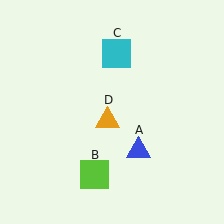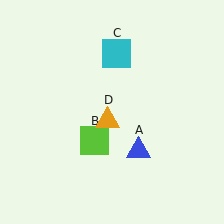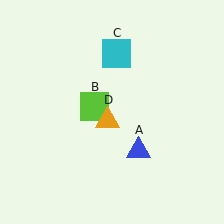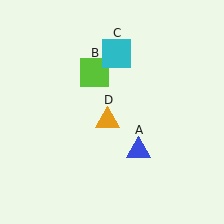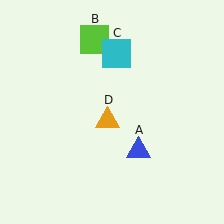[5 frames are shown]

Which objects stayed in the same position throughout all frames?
Blue triangle (object A) and cyan square (object C) and orange triangle (object D) remained stationary.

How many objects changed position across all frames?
1 object changed position: lime square (object B).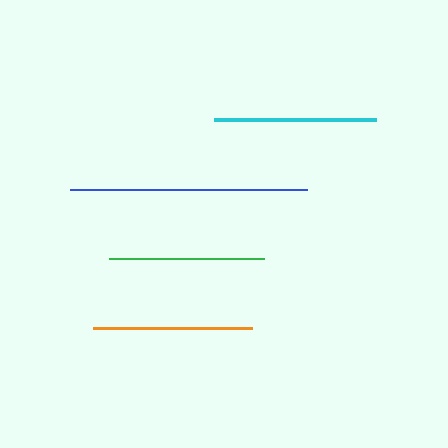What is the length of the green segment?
The green segment is approximately 155 pixels long.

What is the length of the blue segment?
The blue segment is approximately 237 pixels long.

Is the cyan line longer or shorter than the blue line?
The blue line is longer than the cyan line.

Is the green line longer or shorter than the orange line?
The orange line is longer than the green line.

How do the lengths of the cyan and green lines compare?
The cyan and green lines are approximately the same length.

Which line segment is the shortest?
The green line is the shortest at approximately 155 pixels.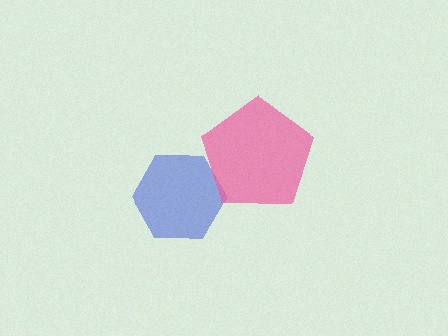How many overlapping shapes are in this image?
There are 2 overlapping shapes in the image.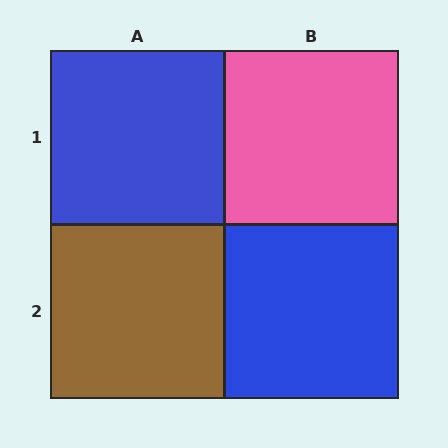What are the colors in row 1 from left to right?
Blue, pink.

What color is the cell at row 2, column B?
Blue.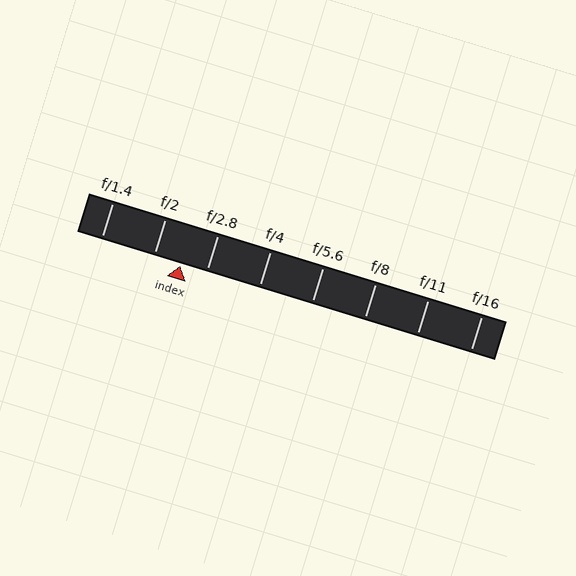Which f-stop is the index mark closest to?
The index mark is closest to f/2.8.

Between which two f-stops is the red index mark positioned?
The index mark is between f/2 and f/2.8.